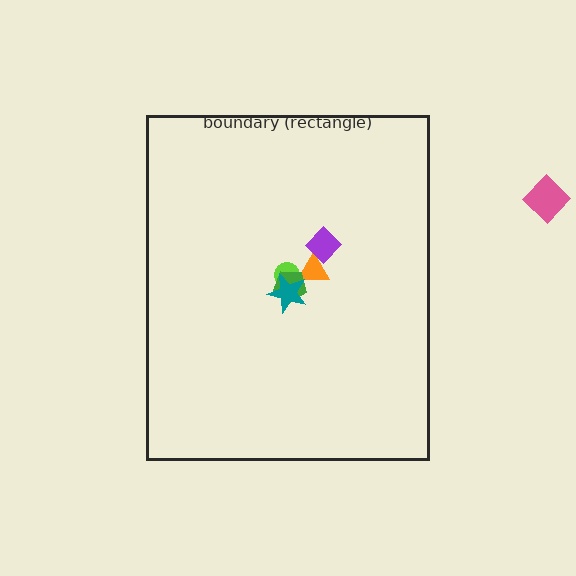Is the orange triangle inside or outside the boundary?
Inside.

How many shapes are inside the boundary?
5 inside, 1 outside.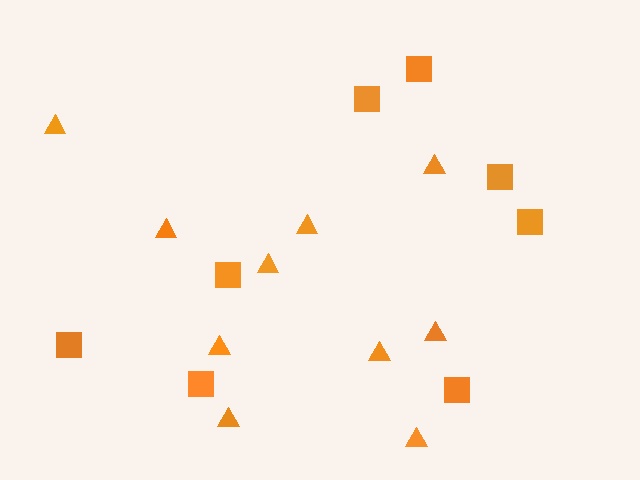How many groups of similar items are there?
There are 2 groups: one group of triangles (10) and one group of squares (8).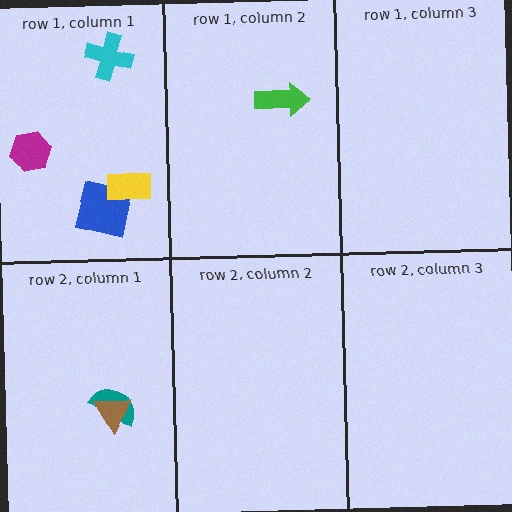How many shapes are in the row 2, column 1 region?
2.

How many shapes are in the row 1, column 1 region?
4.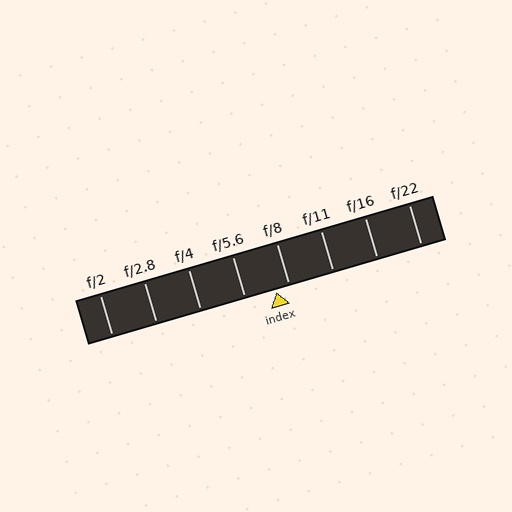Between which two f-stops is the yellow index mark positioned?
The index mark is between f/5.6 and f/8.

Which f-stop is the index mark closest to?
The index mark is closest to f/8.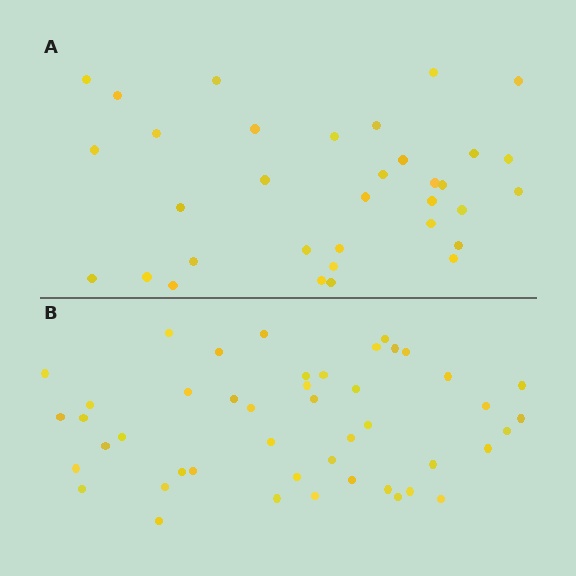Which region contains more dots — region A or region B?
Region B (the bottom region) has more dots.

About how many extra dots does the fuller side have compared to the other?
Region B has roughly 12 or so more dots than region A.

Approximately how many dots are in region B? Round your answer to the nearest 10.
About 50 dots. (The exact count is 46, which rounds to 50.)